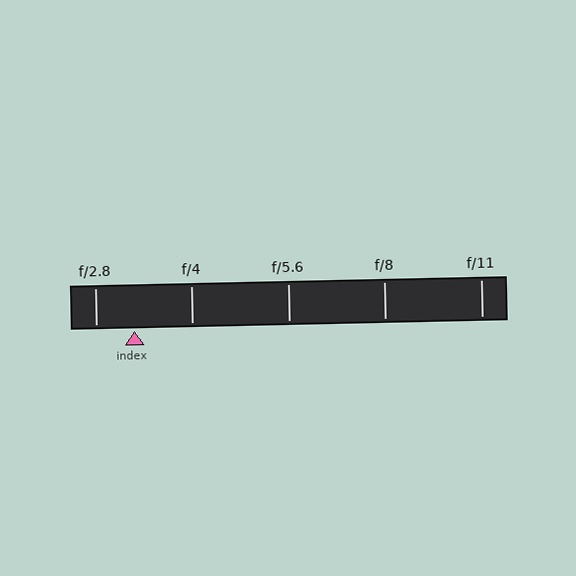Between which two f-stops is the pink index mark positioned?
The index mark is between f/2.8 and f/4.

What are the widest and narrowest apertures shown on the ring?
The widest aperture shown is f/2.8 and the narrowest is f/11.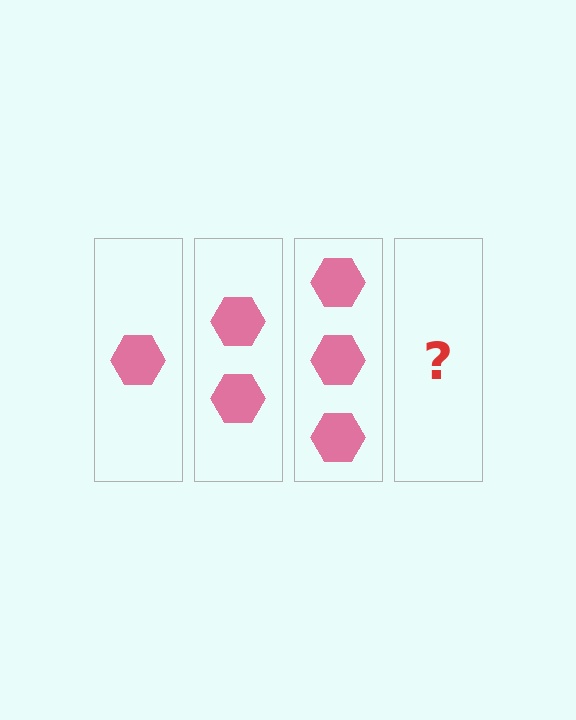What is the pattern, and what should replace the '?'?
The pattern is that each step adds one more hexagon. The '?' should be 4 hexagons.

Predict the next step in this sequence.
The next step is 4 hexagons.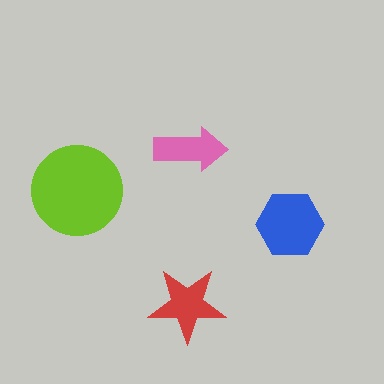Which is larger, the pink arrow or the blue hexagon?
The blue hexagon.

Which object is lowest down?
The red star is bottommost.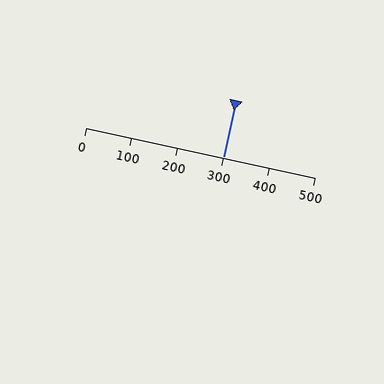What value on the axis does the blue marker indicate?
The marker indicates approximately 300.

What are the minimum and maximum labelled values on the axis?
The axis runs from 0 to 500.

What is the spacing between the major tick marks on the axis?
The major ticks are spaced 100 apart.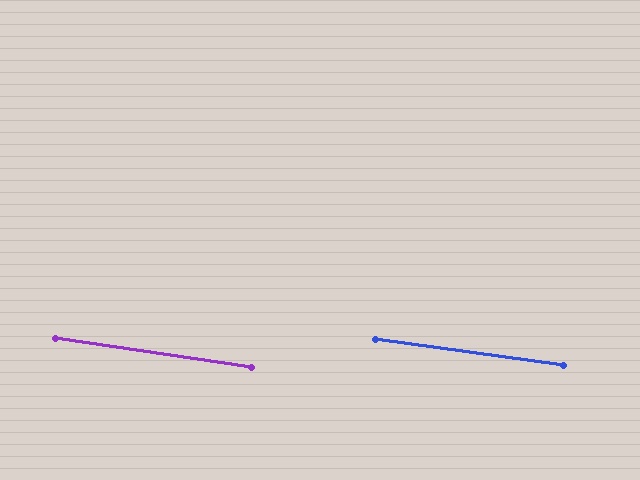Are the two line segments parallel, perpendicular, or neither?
Parallel — their directions differ by only 0.6°.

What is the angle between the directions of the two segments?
Approximately 1 degree.